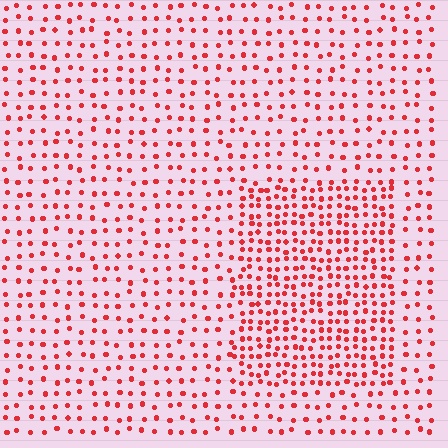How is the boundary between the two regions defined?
The boundary is defined by a change in element density (approximately 2.0x ratio). All elements are the same color, size, and shape.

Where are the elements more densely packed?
The elements are more densely packed inside the rectangle boundary.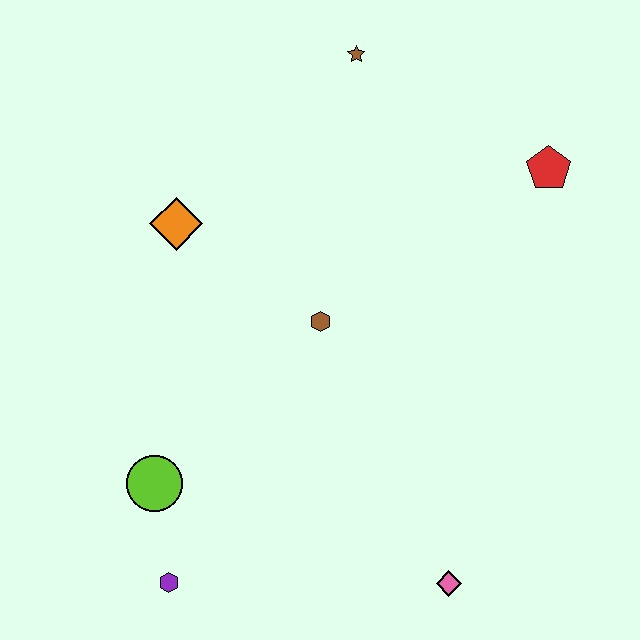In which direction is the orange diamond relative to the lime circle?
The orange diamond is above the lime circle.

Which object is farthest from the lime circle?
The red pentagon is farthest from the lime circle.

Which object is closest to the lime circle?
The purple hexagon is closest to the lime circle.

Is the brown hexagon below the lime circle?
No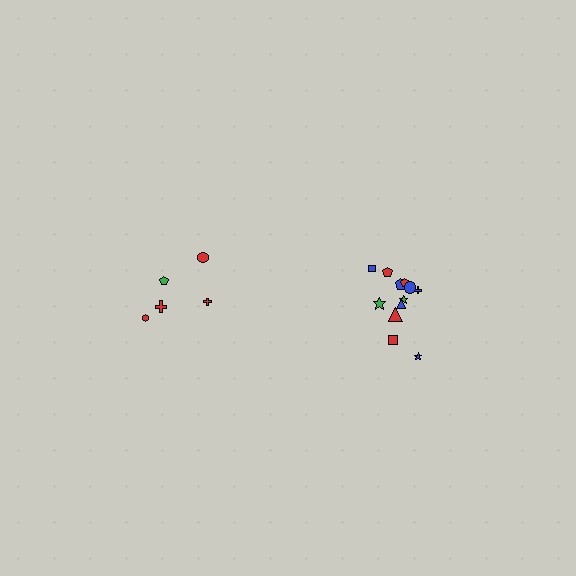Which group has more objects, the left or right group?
The right group.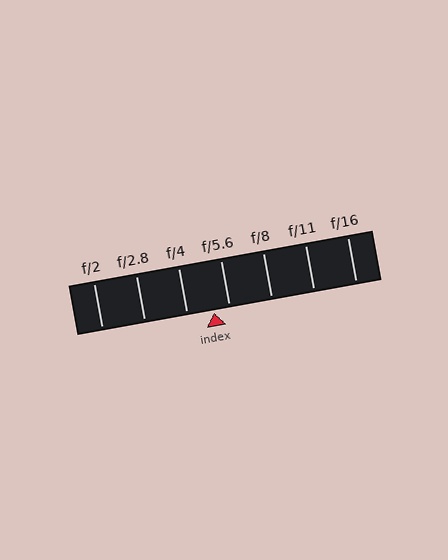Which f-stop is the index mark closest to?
The index mark is closest to f/5.6.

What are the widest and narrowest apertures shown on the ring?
The widest aperture shown is f/2 and the narrowest is f/16.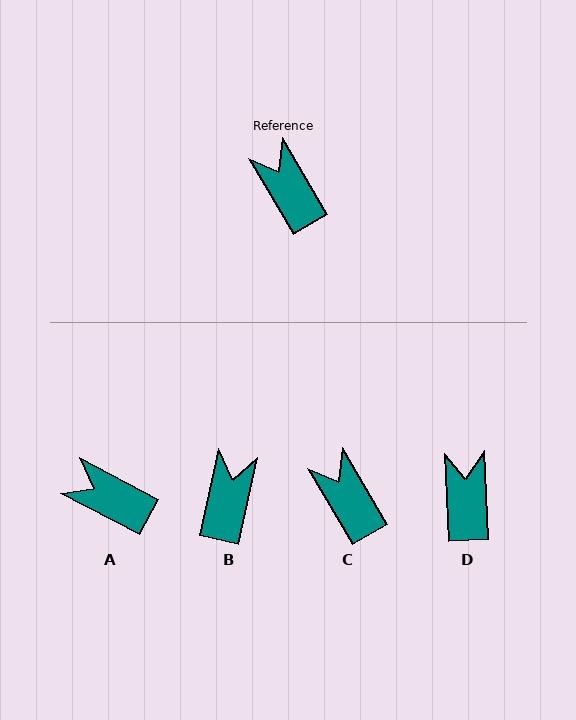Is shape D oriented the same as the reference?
No, it is off by about 27 degrees.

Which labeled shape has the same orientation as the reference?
C.